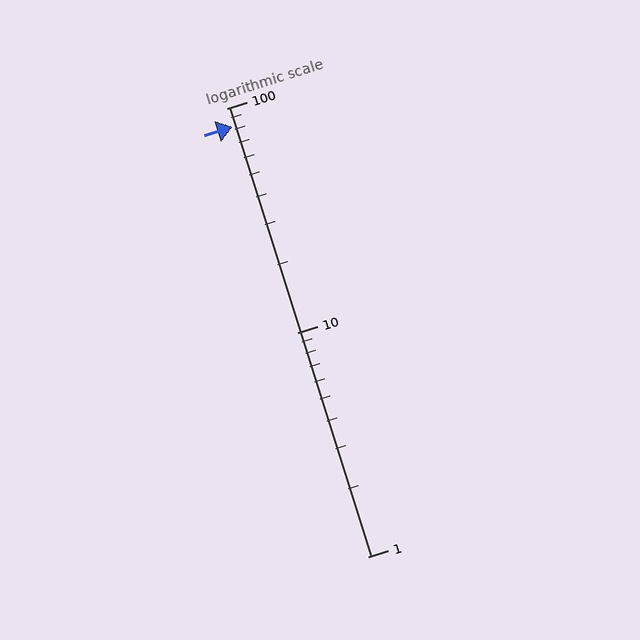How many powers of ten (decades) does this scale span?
The scale spans 2 decades, from 1 to 100.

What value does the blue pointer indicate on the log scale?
The pointer indicates approximately 83.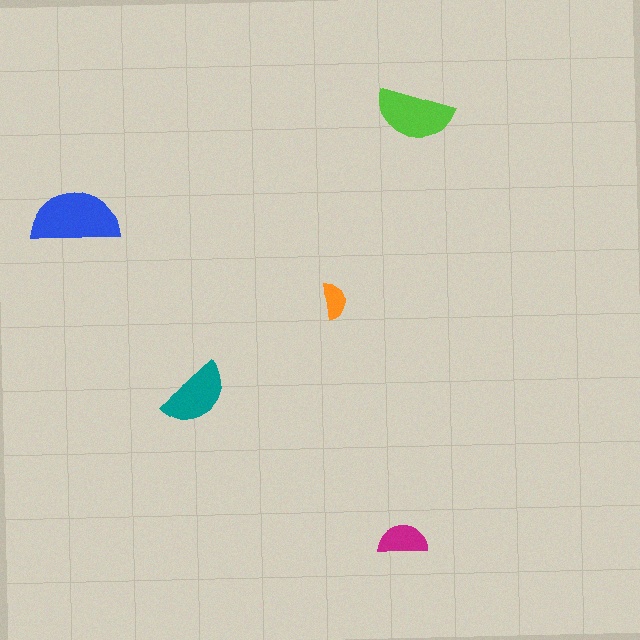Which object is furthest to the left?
The blue semicircle is leftmost.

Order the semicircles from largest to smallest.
the blue one, the lime one, the teal one, the magenta one, the orange one.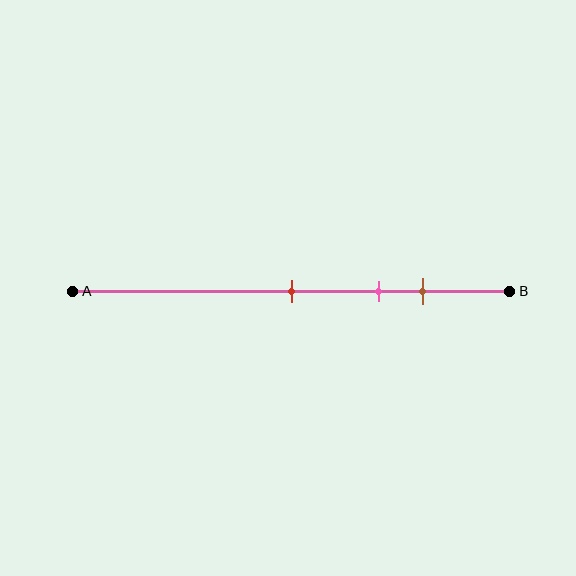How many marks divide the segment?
There are 3 marks dividing the segment.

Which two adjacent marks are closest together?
The pink and brown marks are the closest adjacent pair.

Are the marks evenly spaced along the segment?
Yes, the marks are approximately evenly spaced.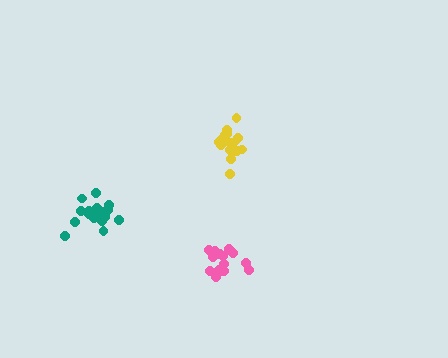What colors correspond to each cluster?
The clusters are colored: yellow, pink, teal.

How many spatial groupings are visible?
There are 3 spatial groupings.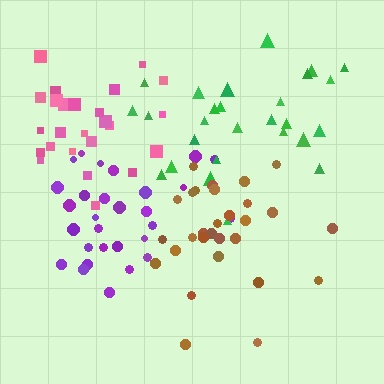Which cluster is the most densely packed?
Purple.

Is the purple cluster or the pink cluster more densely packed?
Purple.